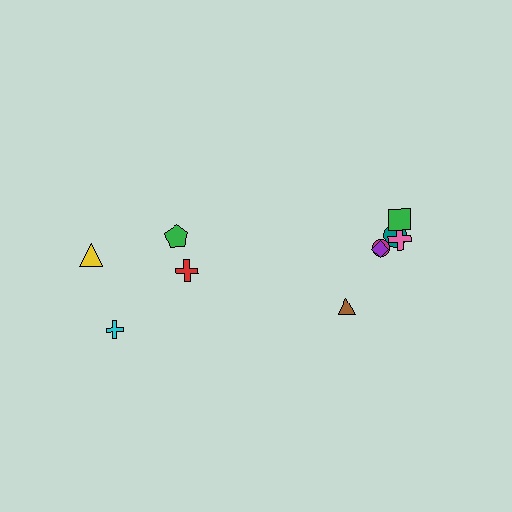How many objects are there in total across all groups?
There are 10 objects.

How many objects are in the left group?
There are 4 objects.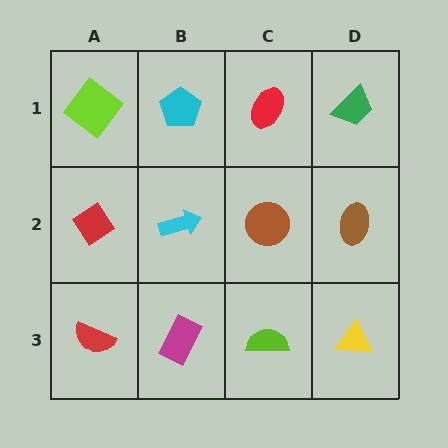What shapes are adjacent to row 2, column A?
A lime diamond (row 1, column A), a red semicircle (row 3, column A), a cyan arrow (row 2, column B).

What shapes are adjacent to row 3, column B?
A cyan arrow (row 2, column B), a red semicircle (row 3, column A), a lime semicircle (row 3, column C).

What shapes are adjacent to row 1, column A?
A red diamond (row 2, column A), a cyan pentagon (row 1, column B).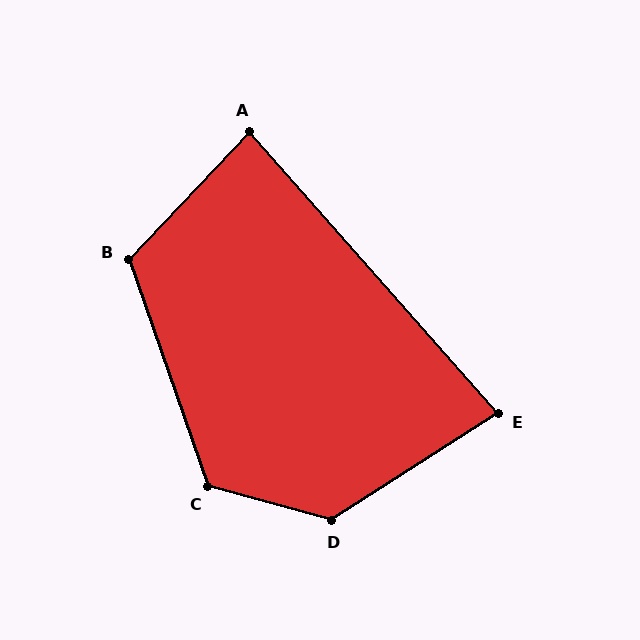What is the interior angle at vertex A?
Approximately 85 degrees (acute).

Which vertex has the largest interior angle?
D, at approximately 132 degrees.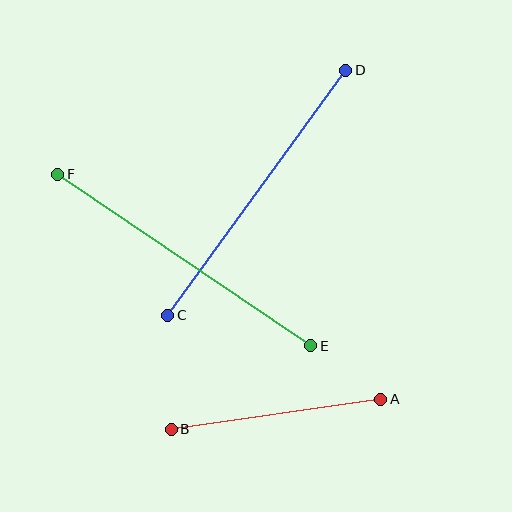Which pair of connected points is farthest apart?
Points E and F are farthest apart.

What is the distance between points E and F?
The distance is approximately 306 pixels.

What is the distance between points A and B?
The distance is approximately 212 pixels.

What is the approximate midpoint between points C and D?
The midpoint is at approximately (257, 193) pixels.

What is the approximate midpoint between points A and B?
The midpoint is at approximately (276, 414) pixels.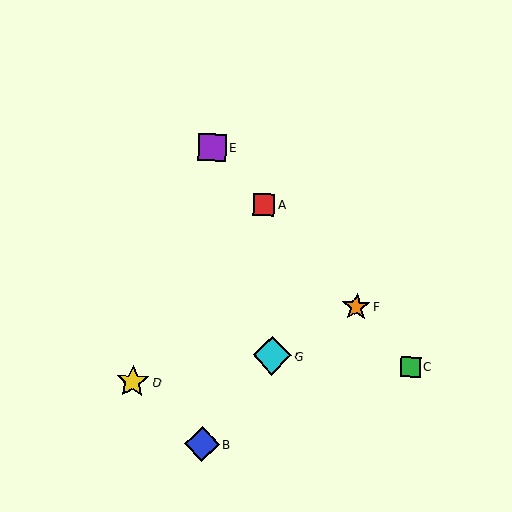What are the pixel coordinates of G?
Object G is at (272, 356).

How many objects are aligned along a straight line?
4 objects (A, C, E, F) are aligned along a straight line.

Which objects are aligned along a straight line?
Objects A, C, E, F are aligned along a straight line.